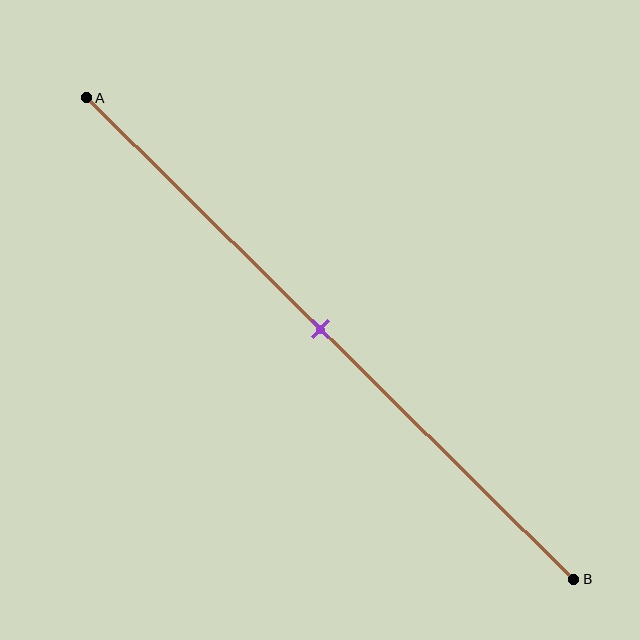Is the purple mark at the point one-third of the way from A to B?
No, the mark is at about 50% from A, not at the 33% one-third point.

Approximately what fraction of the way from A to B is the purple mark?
The purple mark is approximately 50% of the way from A to B.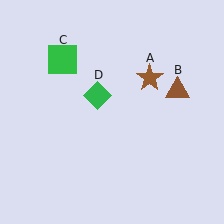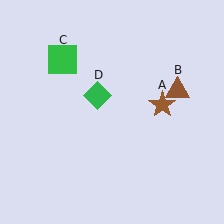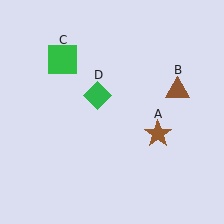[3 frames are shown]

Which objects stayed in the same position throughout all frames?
Brown triangle (object B) and green square (object C) and green diamond (object D) remained stationary.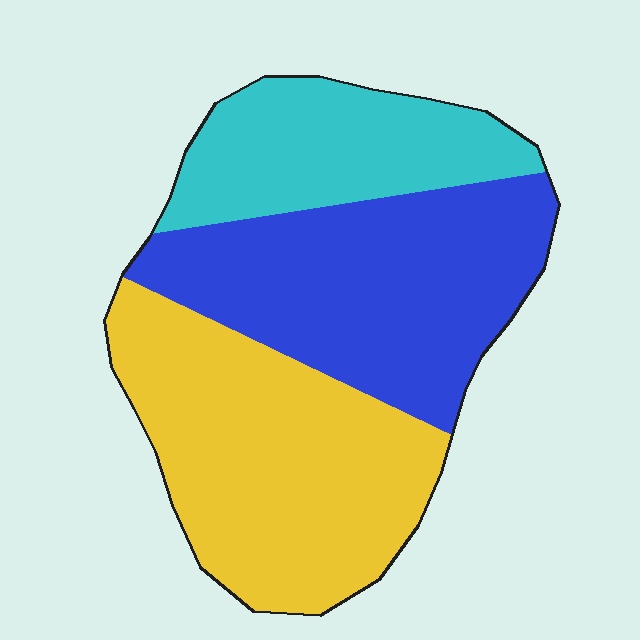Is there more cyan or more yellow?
Yellow.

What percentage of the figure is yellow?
Yellow takes up between a third and a half of the figure.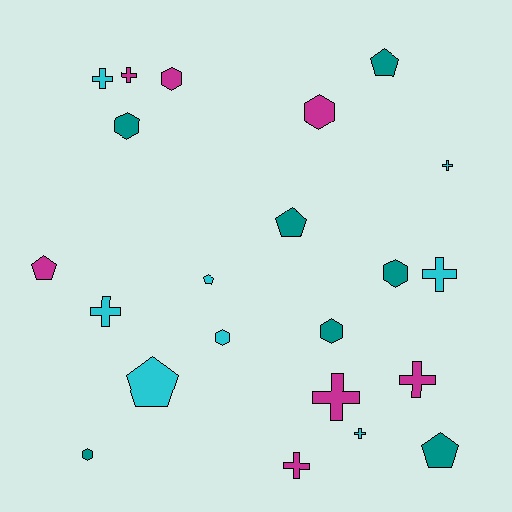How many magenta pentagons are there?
There is 1 magenta pentagon.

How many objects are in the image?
There are 22 objects.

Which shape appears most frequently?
Cross, with 9 objects.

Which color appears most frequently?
Cyan, with 8 objects.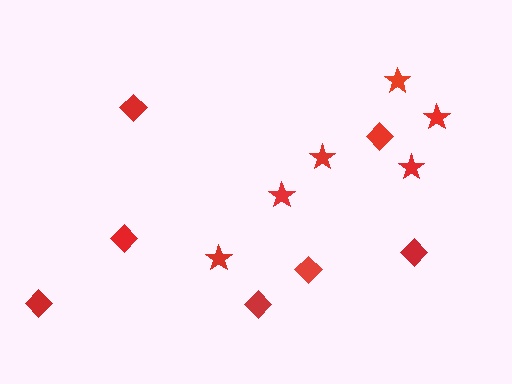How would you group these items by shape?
There are 2 groups: one group of diamonds (7) and one group of stars (6).